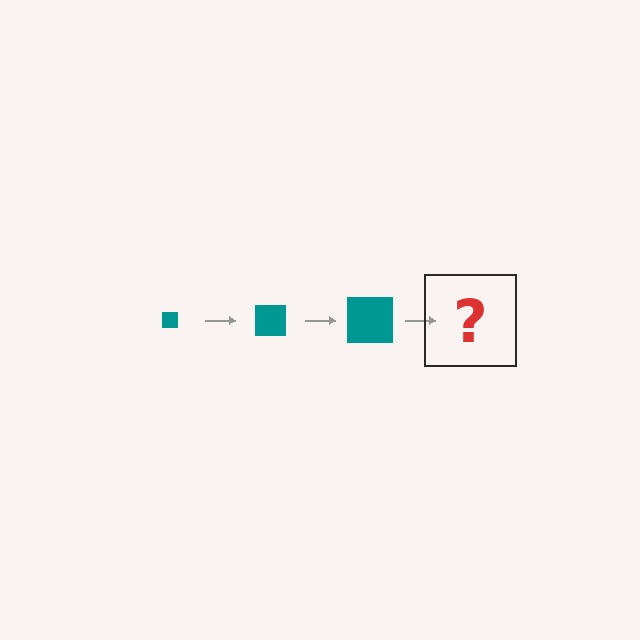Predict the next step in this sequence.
The next step is a teal square, larger than the previous one.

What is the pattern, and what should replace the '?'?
The pattern is that the square gets progressively larger each step. The '?' should be a teal square, larger than the previous one.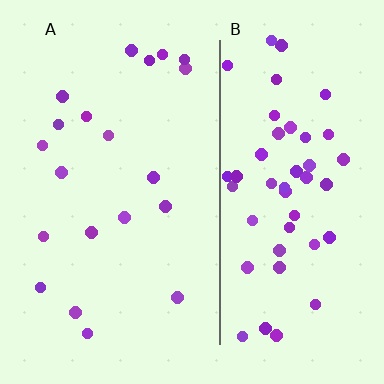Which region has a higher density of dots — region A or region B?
B (the right).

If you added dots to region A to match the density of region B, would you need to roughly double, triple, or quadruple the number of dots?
Approximately double.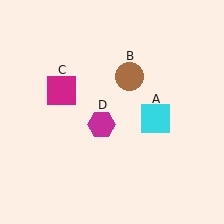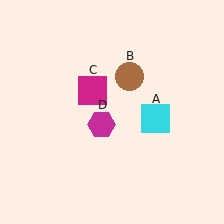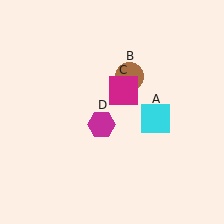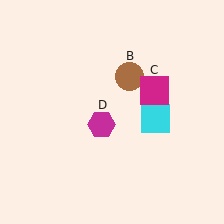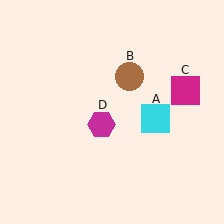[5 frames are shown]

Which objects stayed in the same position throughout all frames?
Cyan square (object A) and brown circle (object B) and magenta hexagon (object D) remained stationary.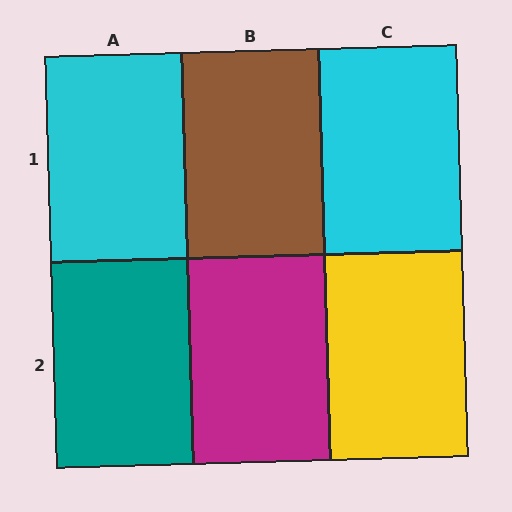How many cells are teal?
1 cell is teal.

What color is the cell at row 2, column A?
Teal.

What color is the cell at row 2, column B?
Magenta.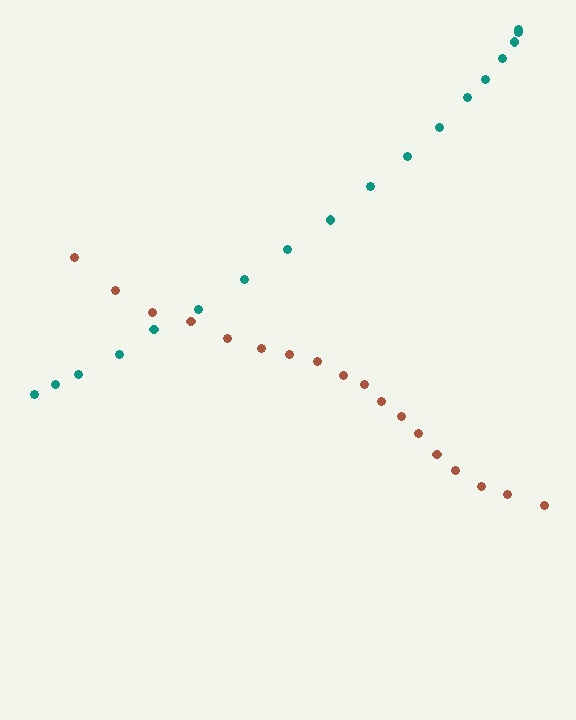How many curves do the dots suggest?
There are 2 distinct paths.